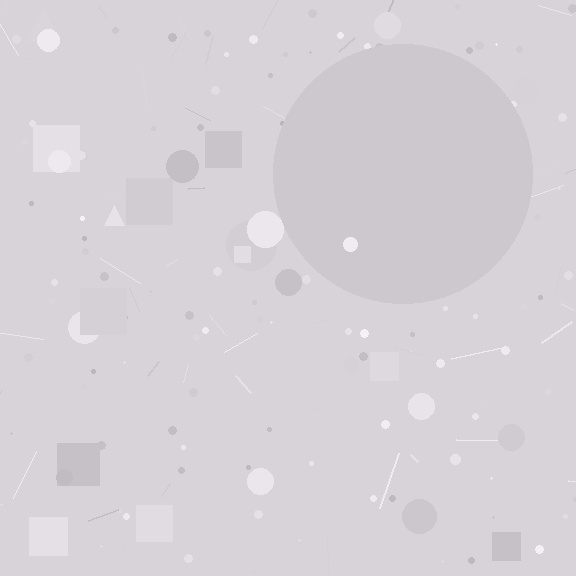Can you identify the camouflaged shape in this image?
The camouflaged shape is a circle.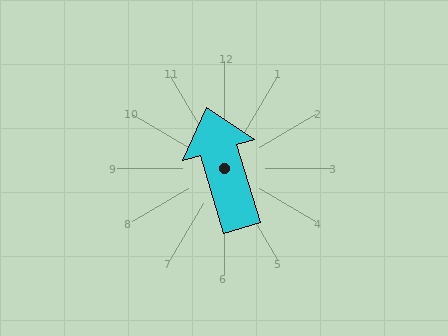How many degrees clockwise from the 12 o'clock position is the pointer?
Approximately 343 degrees.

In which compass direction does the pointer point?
North.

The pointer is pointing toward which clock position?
Roughly 11 o'clock.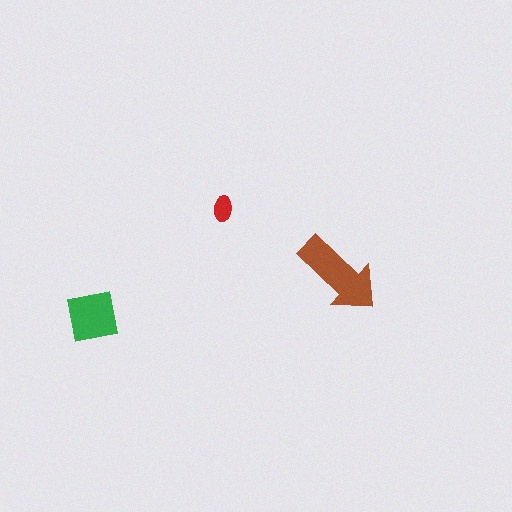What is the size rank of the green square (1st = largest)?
2nd.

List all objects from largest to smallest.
The brown arrow, the green square, the red ellipse.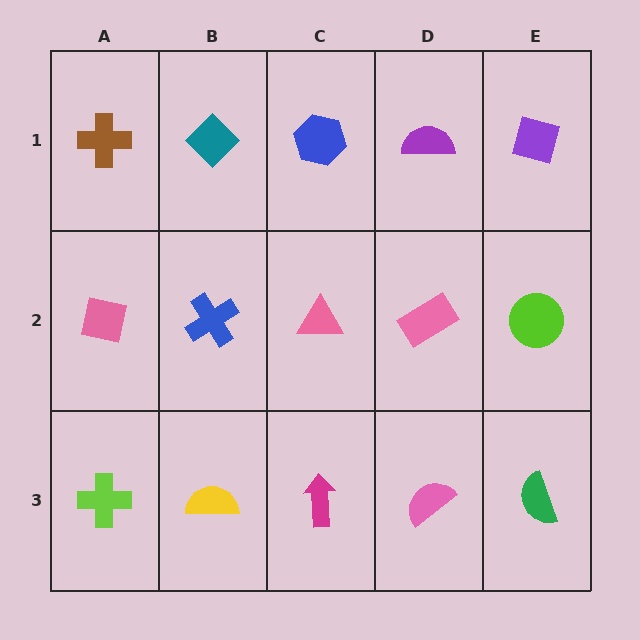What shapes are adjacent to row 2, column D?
A purple semicircle (row 1, column D), a pink semicircle (row 3, column D), a pink triangle (row 2, column C), a lime circle (row 2, column E).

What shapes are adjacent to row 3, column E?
A lime circle (row 2, column E), a pink semicircle (row 3, column D).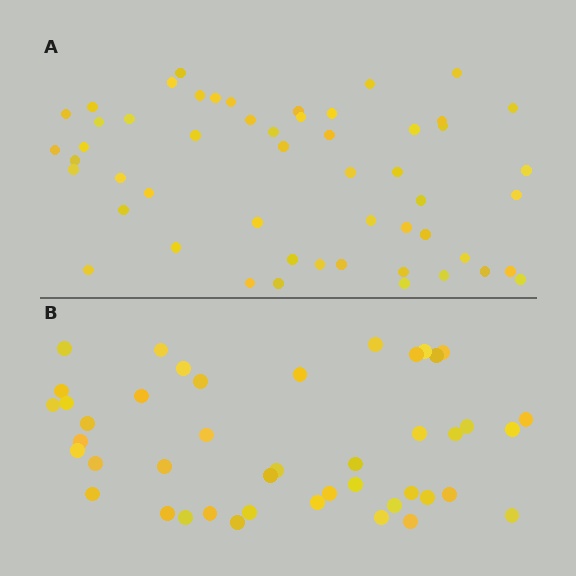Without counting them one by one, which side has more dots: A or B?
Region A (the top region) has more dots.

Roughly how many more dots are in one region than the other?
Region A has roughly 8 or so more dots than region B.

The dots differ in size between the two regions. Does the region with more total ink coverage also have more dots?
No. Region B has more total ink coverage because its dots are larger, but region A actually contains more individual dots. Total area can be misleading — the number of items is what matters here.